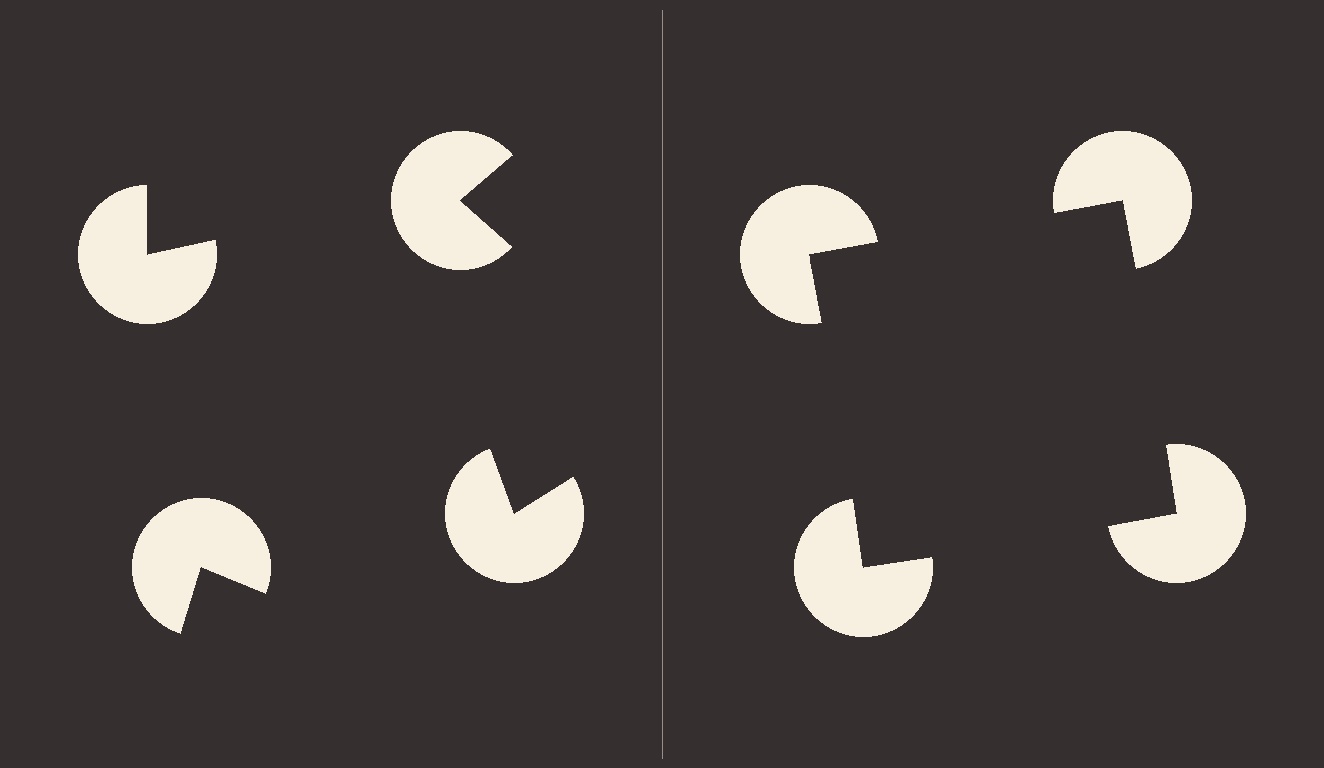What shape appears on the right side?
An illusory square.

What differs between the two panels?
The pac-man discs are positioned identically on both sides; only the wedge orientations differ. On the right they align to a square; on the left they are misaligned.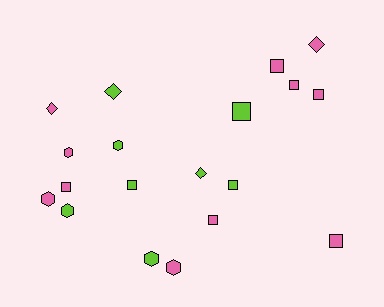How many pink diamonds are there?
There are 2 pink diamonds.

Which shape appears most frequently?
Square, with 9 objects.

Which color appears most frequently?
Pink, with 11 objects.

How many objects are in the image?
There are 19 objects.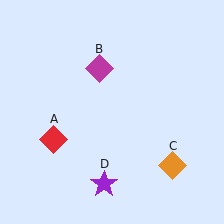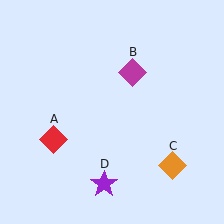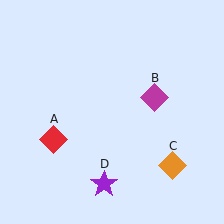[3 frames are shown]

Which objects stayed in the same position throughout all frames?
Red diamond (object A) and orange diamond (object C) and purple star (object D) remained stationary.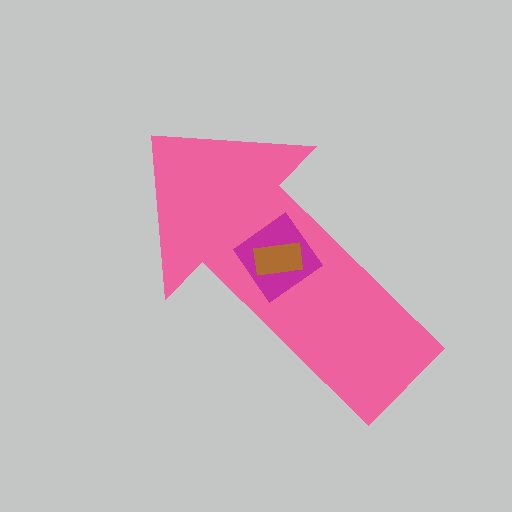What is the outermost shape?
The pink arrow.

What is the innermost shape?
The brown rectangle.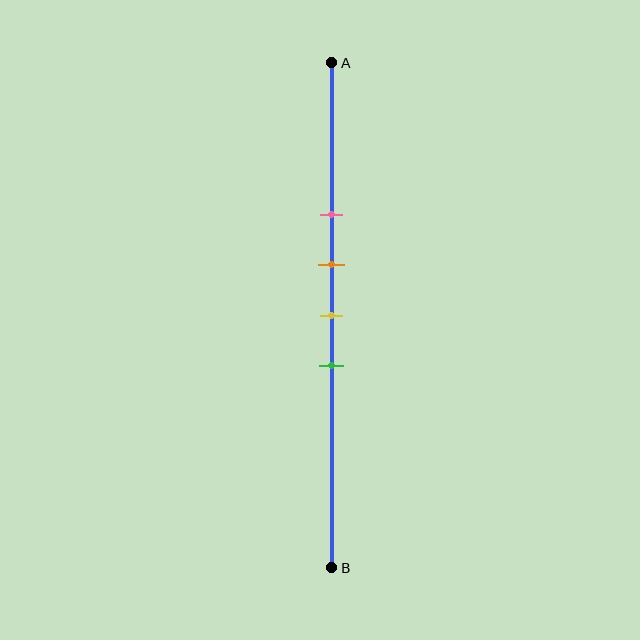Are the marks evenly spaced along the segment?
Yes, the marks are approximately evenly spaced.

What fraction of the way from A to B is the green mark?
The green mark is approximately 60% (0.6) of the way from A to B.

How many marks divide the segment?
There are 4 marks dividing the segment.